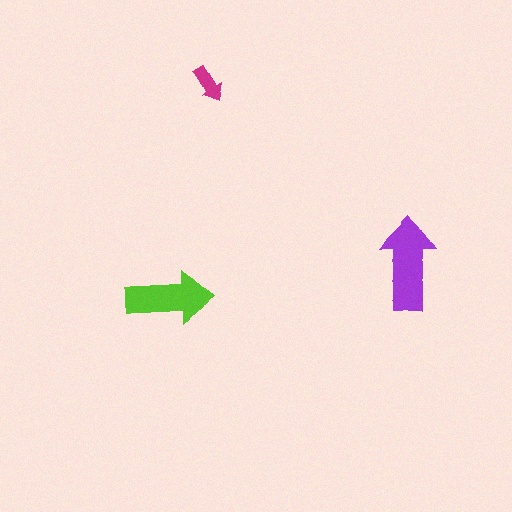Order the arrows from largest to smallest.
the purple one, the lime one, the magenta one.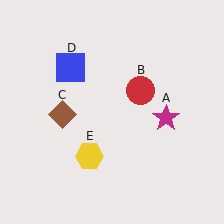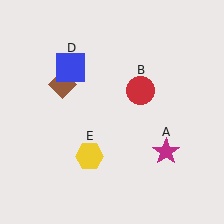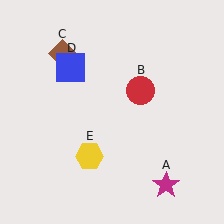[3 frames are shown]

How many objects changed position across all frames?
2 objects changed position: magenta star (object A), brown diamond (object C).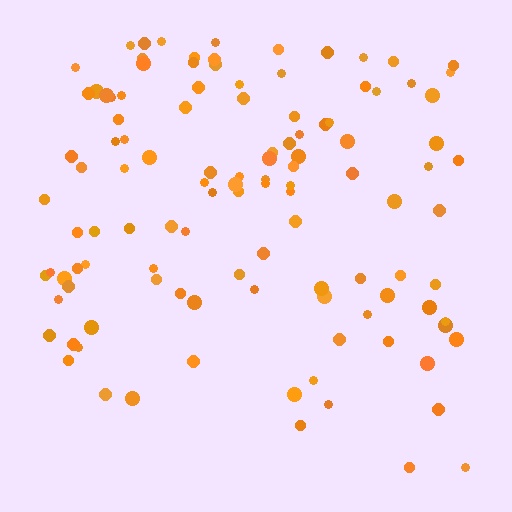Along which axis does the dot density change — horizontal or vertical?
Vertical.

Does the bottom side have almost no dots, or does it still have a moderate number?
Still a moderate number, just noticeably fewer than the top.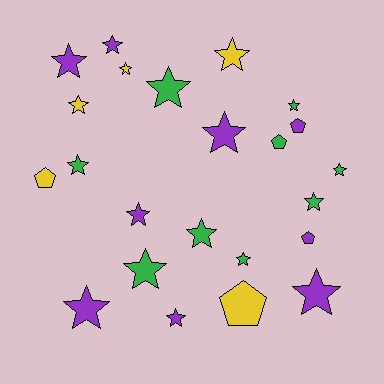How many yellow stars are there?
There are 3 yellow stars.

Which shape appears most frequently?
Star, with 18 objects.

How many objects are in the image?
There are 23 objects.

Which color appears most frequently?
Purple, with 9 objects.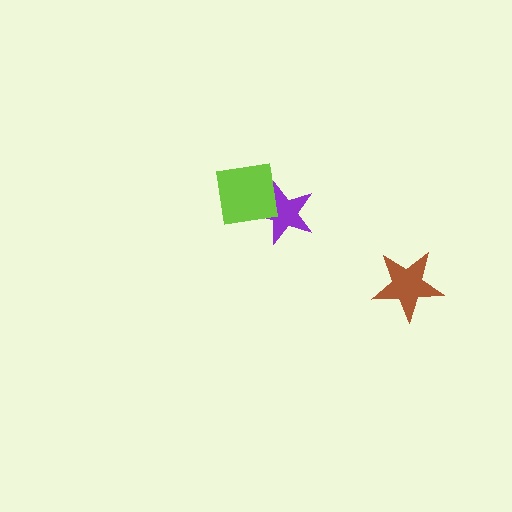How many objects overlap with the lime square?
1 object overlaps with the lime square.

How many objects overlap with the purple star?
1 object overlaps with the purple star.